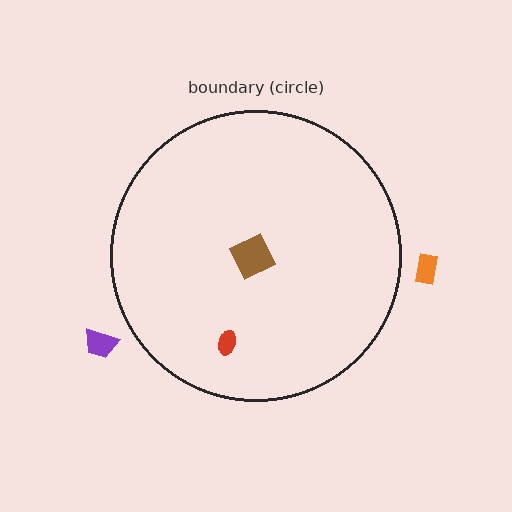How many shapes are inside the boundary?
2 inside, 2 outside.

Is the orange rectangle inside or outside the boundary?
Outside.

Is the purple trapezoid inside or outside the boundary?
Outside.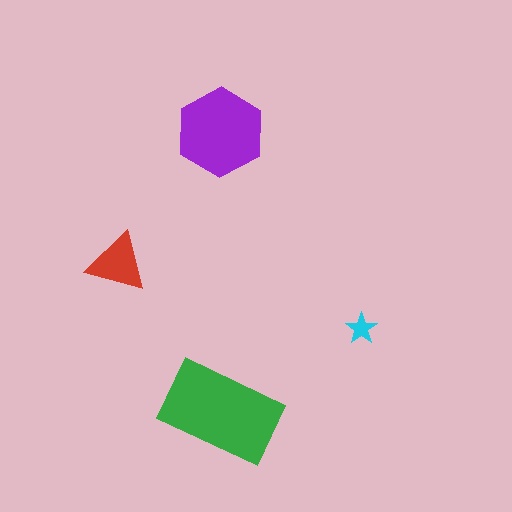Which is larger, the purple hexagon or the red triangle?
The purple hexagon.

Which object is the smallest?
The cyan star.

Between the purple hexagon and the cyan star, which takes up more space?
The purple hexagon.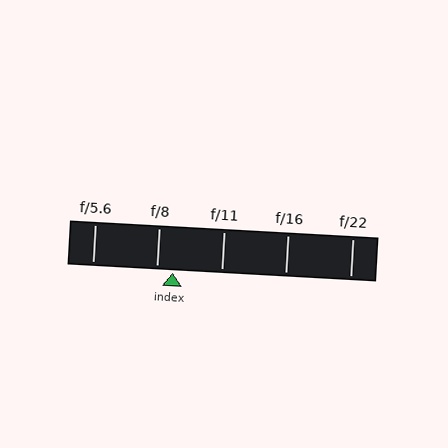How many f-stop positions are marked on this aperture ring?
There are 5 f-stop positions marked.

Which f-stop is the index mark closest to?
The index mark is closest to f/8.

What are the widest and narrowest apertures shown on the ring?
The widest aperture shown is f/5.6 and the narrowest is f/22.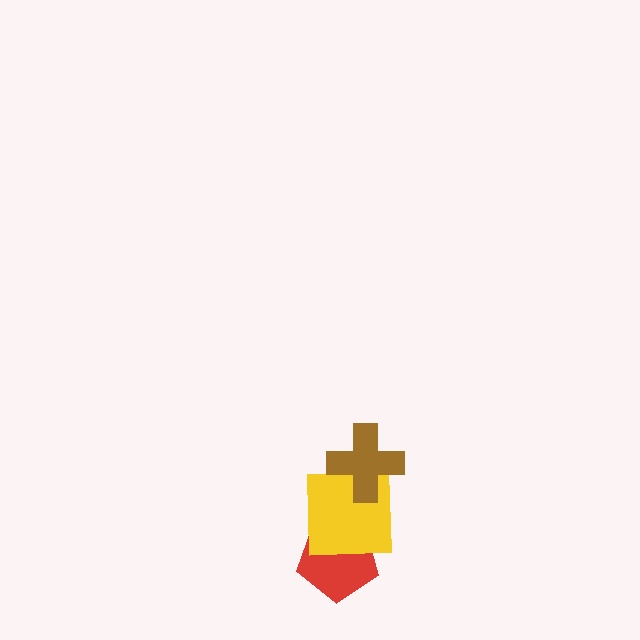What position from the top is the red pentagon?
The red pentagon is 3rd from the top.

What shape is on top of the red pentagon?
The yellow square is on top of the red pentagon.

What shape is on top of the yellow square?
The brown cross is on top of the yellow square.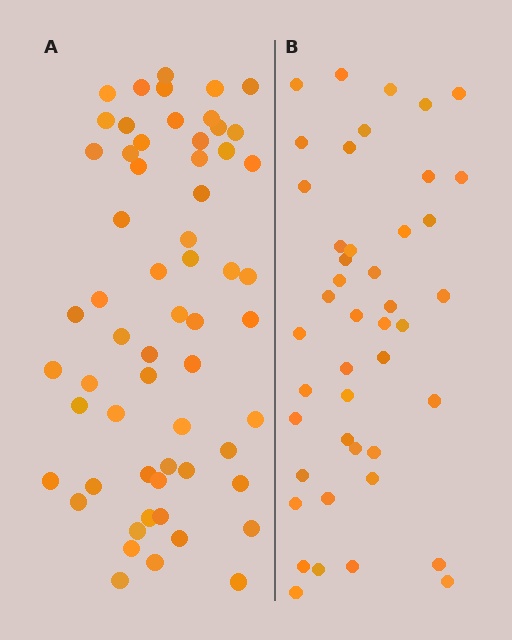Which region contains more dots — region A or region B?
Region A (the left region) has more dots.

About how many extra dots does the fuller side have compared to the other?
Region A has approximately 15 more dots than region B.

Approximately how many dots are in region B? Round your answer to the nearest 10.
About 40 dots. (The exact count is 44, which rounds to 40.)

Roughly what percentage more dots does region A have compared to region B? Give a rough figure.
About 35% more.